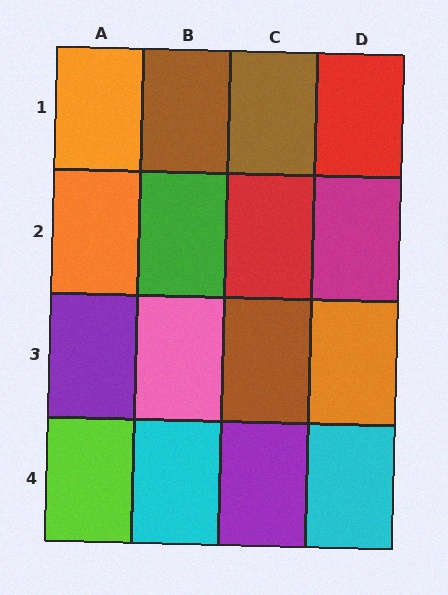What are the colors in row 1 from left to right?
Orange, brown, brown, red.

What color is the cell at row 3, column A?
Purple.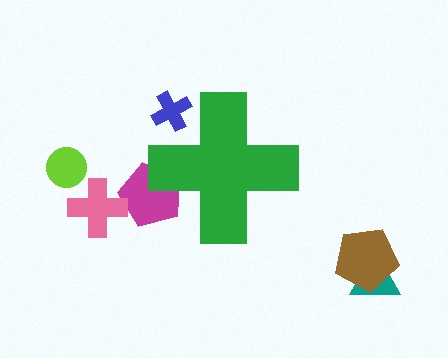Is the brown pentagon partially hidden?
No, the brown pentagon is fully visible.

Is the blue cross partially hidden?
Yes, the blue cross is partially hidden behind the green cross.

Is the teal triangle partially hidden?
No, the teal triangle is fully visible.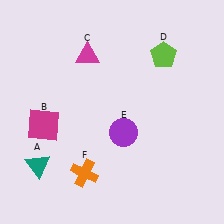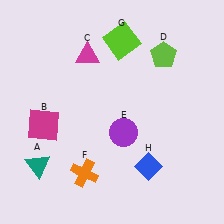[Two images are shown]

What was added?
A lime square (G), a blue diamond (H) were added in Image 2.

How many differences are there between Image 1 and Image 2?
There are 2 differences between the two images.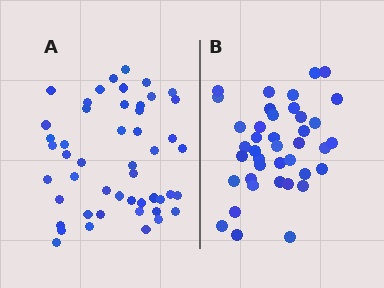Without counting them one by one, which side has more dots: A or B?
Region A (the left region) has more dots.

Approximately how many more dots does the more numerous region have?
Region A has roughly 8 or so more dots than region B.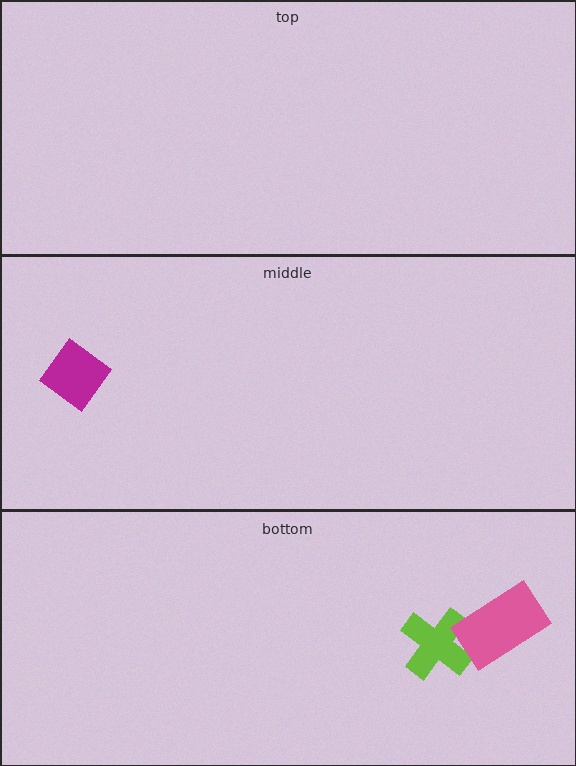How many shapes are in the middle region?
1.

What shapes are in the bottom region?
The lime cross, the pink rectangle.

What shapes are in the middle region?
The magenta diamond.